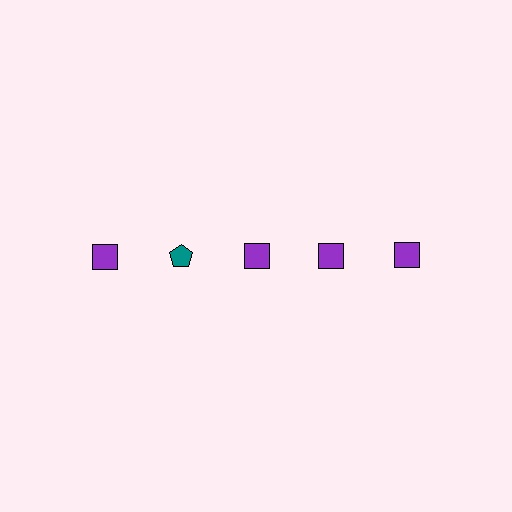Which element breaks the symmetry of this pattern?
The teal pentagon in the top row, second from left column breaks the symmetry. All other shapes are purple squares.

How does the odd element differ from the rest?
It differs in both color (teal instead of purple) and shape (pentagon instead of square).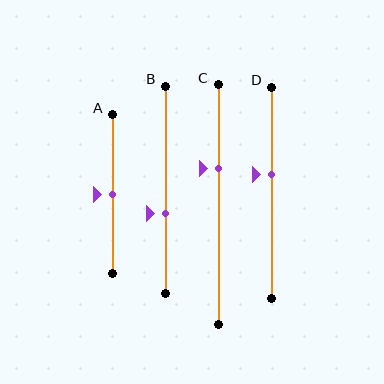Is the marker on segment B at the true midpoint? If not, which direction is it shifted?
No, the marker on segment B is shifted downward by about 12% of the segment length.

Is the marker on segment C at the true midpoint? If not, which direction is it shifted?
No, the marker on segment C is shifted upward by about 15% of the segment length.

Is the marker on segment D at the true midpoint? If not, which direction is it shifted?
No, the marker on segment D is shifted upward by about 9% of the segment length.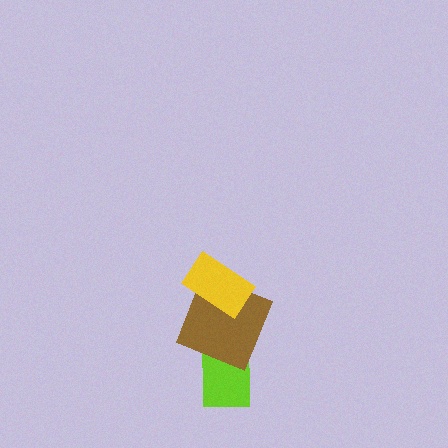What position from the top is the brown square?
The brown square is 2nd from the top.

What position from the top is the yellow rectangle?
The yellow rectangle is 1st from the top.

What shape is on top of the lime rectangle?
The brown square is on top of the lime rectangle.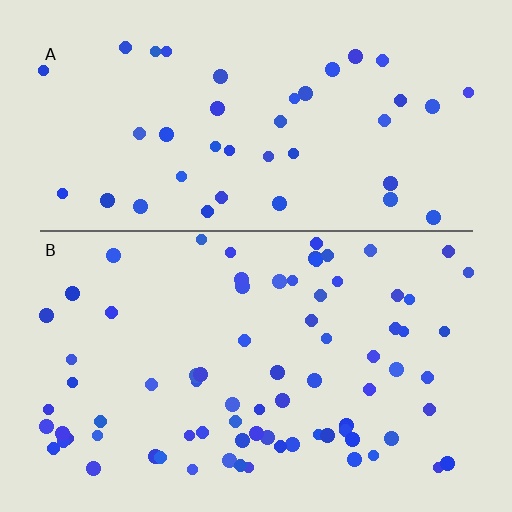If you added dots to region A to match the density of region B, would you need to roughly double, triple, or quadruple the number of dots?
Approximately double.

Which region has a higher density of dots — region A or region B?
B (the bottom).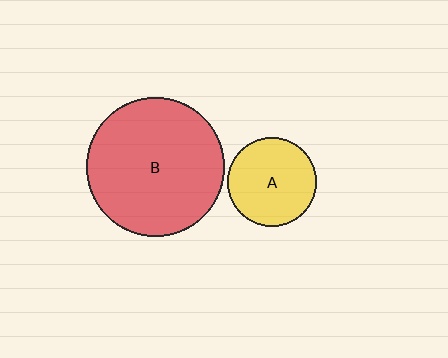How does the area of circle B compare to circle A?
Approximately 2.4 times.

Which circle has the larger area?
Circle B (red).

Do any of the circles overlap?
No, none of the circles overlap.